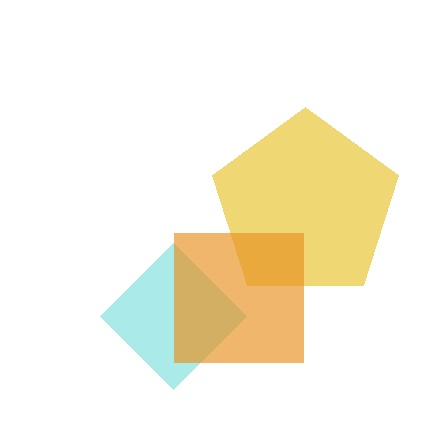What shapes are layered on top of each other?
The layered shapes are: a yellow pentagon, a cyan diamond, an orange square.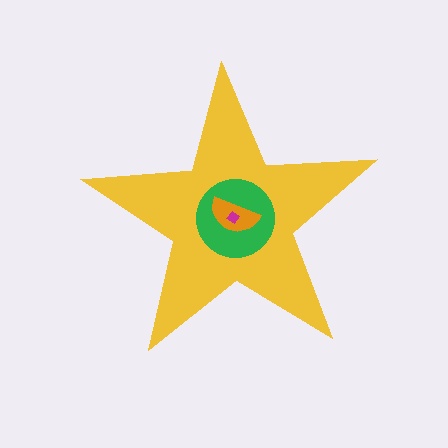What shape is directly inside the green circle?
The orange semicircle.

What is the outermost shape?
The yellow star.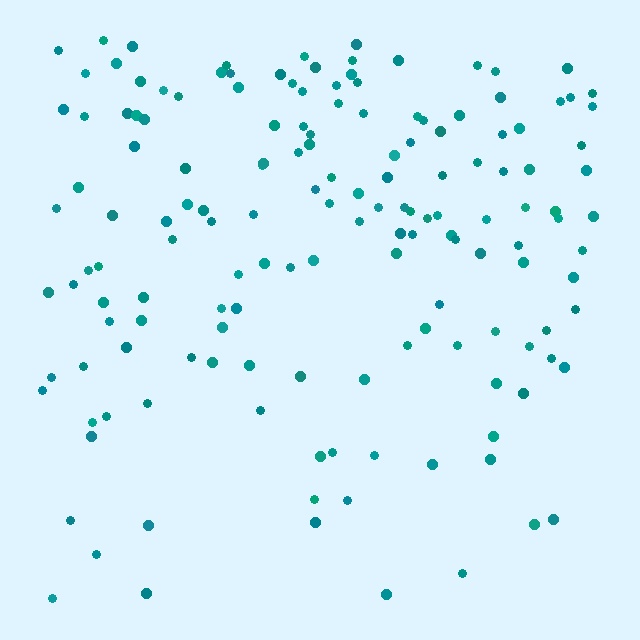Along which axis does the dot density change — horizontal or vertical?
Vertical.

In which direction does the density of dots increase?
From bottom to top, with the top side densest.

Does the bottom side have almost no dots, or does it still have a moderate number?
Still a moderate number, just noticeably fewer than the top.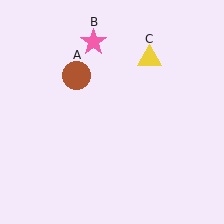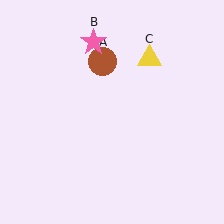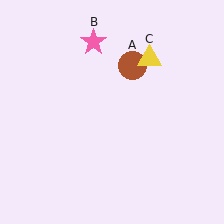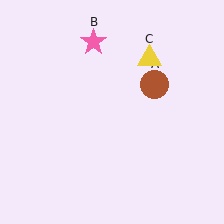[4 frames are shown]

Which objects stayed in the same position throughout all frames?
Pink star (object B) and yellow triangle (object C) remained stationary.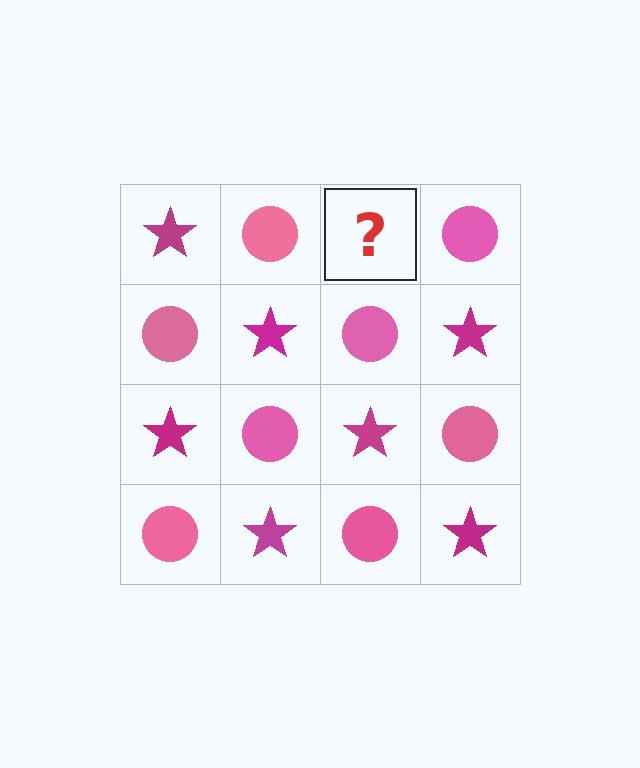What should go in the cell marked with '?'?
The missing cell should contain a magenta star.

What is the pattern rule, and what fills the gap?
The rule is that it alternates magenta star and pink circle in a checkerboard pattern. The gap should be filled with a magenta star.